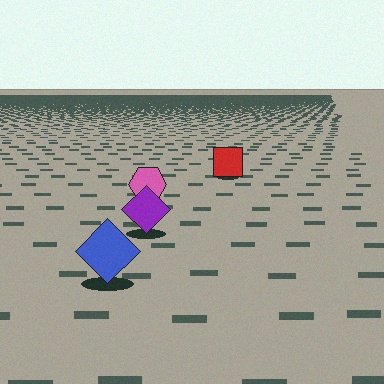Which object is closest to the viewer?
The blue diamond is closest. The texture marks near it are larger and more spread out.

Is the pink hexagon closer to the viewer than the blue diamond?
No. The blue diamond is closer — you can tell from the texture gradient: the ground texture is coarser near it.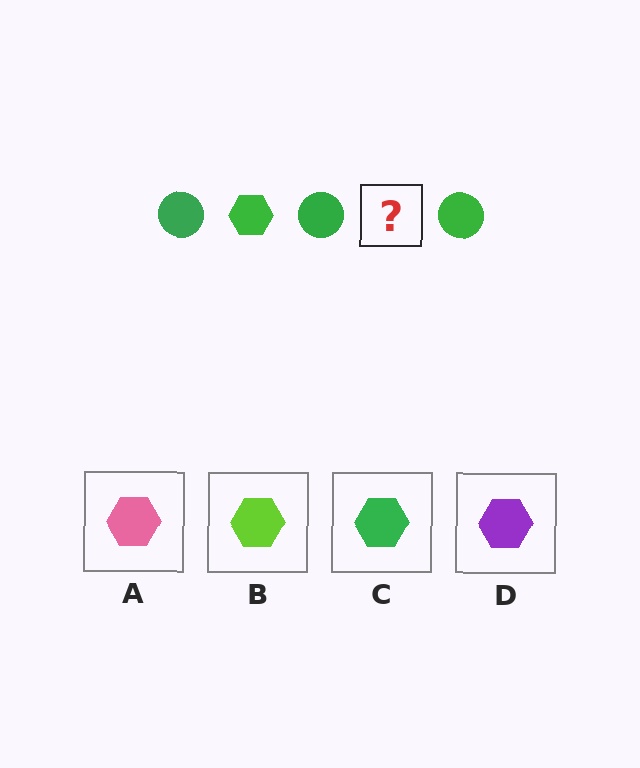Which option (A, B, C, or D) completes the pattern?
C.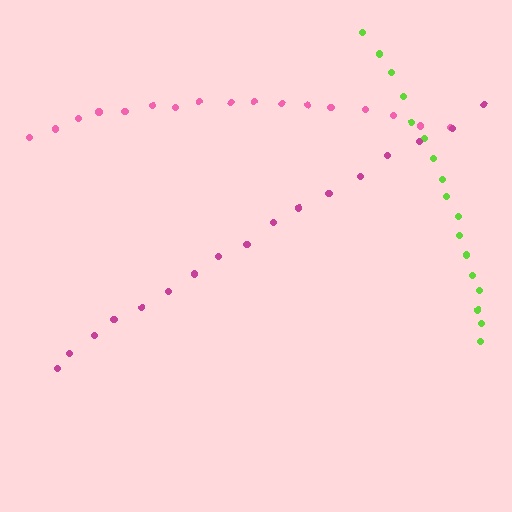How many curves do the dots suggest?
There are 3 distinct paths.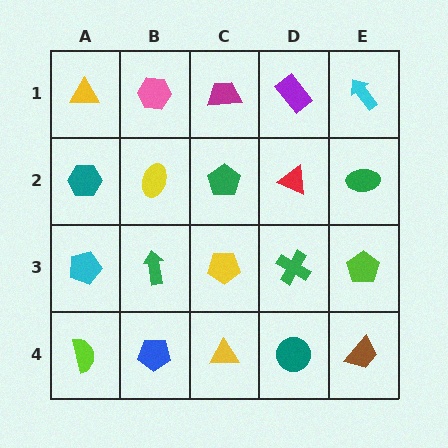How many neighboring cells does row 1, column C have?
3.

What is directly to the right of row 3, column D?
A lime pentagon.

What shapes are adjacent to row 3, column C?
A green pentagon (row 2, column C), a yellow triangle (row 4, column C), a green arrow (row 3, column B), a green cross (row 3, column D).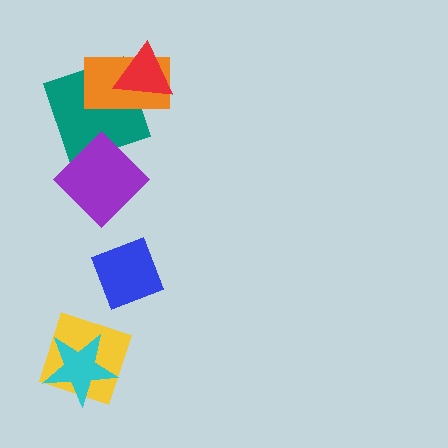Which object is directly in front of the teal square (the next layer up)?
The orange rectangle is directly in front of the teal square.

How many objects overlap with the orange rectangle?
2 objects overlap with the orange rectangle.